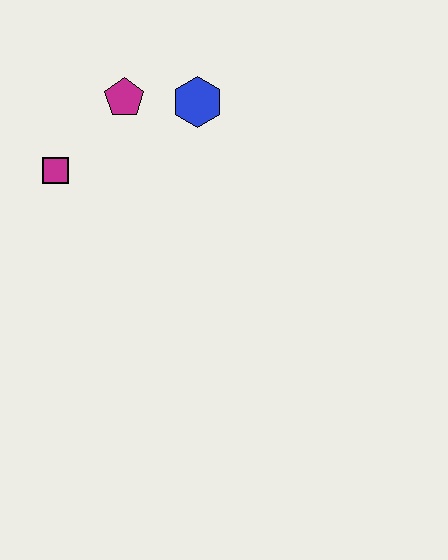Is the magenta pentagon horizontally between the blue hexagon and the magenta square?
Yes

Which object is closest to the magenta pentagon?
The blue hexagon is closest to the magenta pentagon.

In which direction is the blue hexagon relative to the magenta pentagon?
The blue hexagon is to the right of the magenta pentagon.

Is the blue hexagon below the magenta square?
No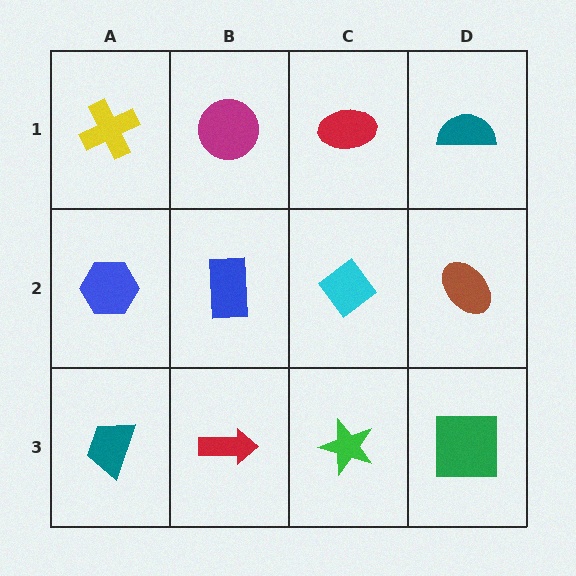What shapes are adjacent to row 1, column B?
A blue rectangle (row 2, column B), a yellow cross (row 1, column A), a red ellipse (row 1, column C).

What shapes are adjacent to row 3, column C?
A cyan diamond (row 2, column C), a red arrow (row 3, column B), a green square (row 3, column D).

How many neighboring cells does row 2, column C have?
4.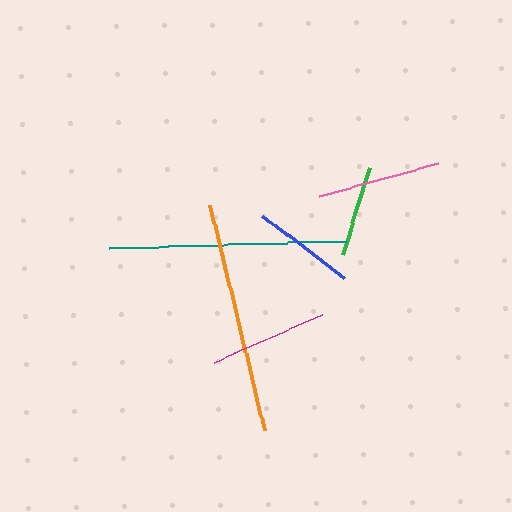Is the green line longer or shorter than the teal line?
The teal line is longer than the green line.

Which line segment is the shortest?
The green line is the shortest at approximately 90 pixels.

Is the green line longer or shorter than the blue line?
The blue line is longer than the green line.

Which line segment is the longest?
The teal line is the longest at approximately 236 pixels.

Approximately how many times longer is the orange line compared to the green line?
The orange line is approximately 2.6 times the length of the green line.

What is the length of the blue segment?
The blue segment is approximately 103 pixels long.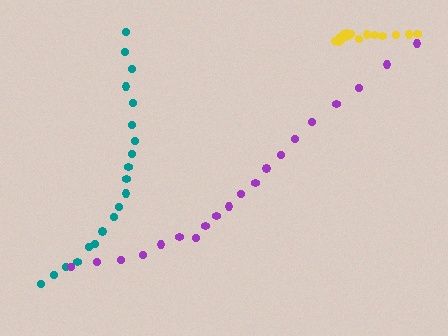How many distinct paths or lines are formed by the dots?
There are 3 distinct paths.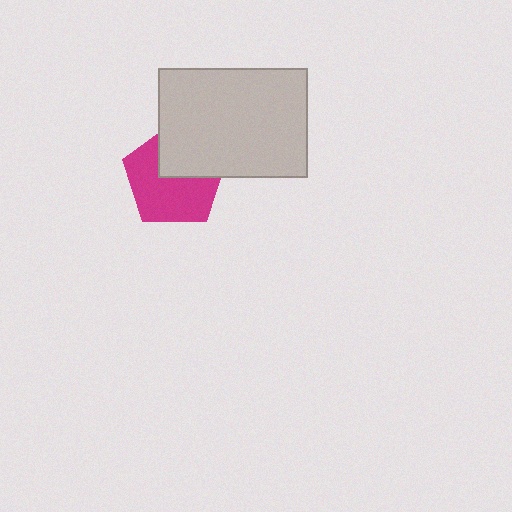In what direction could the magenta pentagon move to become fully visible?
The magenta pentagon could move toward the lower-left. That would shift it out from behind the light gray rectangle entirely.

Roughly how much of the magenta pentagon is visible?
About half of it is visible (roughly 62%).